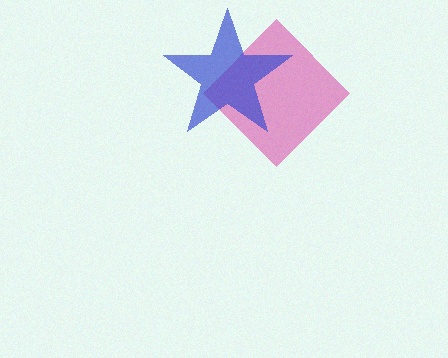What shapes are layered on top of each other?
The layered shapes are: a magenta diamond, a blue star.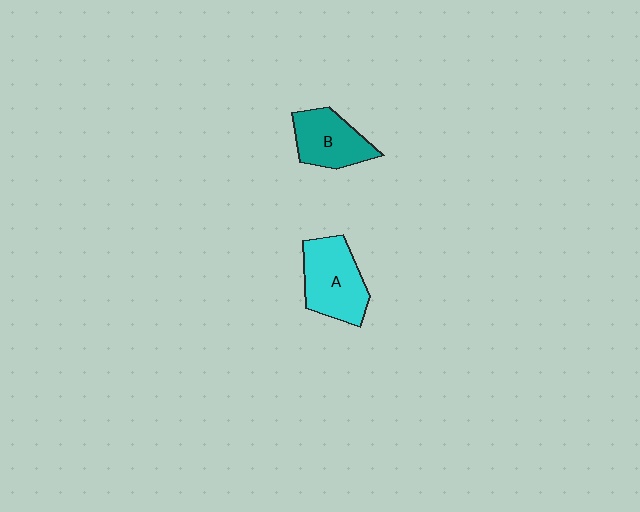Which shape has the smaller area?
Shape B (teal).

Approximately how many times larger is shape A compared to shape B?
Approximately 1.2 times.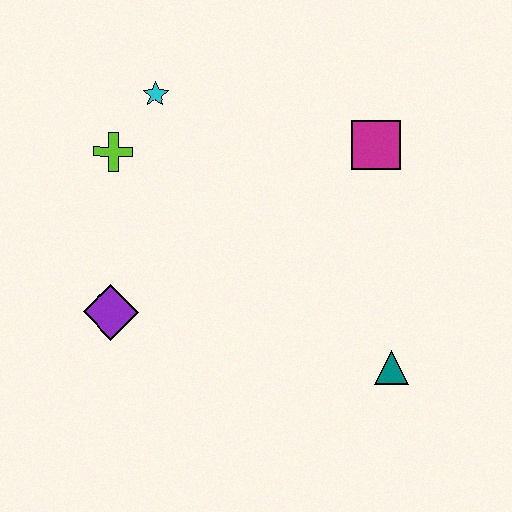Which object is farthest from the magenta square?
The purple diamond is farthest from the magenta square.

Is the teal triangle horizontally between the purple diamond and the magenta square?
No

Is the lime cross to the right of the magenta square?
No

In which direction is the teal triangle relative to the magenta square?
The teal triangle is below the magenta square.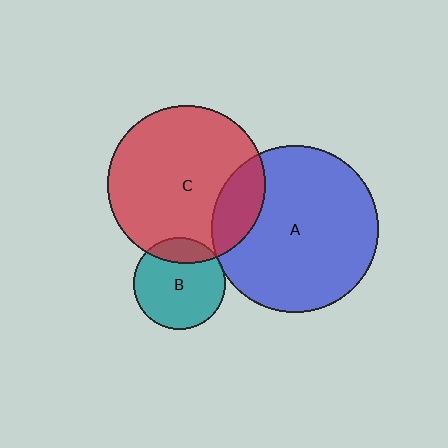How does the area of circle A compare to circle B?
Approximately 3.3 times.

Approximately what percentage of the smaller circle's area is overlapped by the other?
Approximately 20%.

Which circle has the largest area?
Circle A (blue).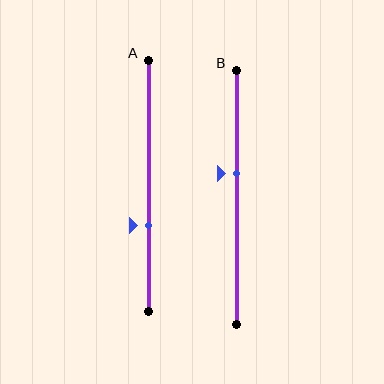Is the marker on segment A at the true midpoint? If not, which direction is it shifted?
No, the marker on segment A is shifted downward by about 16% of the segment length.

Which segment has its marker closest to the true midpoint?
Segment B has its marker closest to the true midpoint.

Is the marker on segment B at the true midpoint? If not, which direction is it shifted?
No, the marker on segment B is shifted upward by about 9% of the segment length.